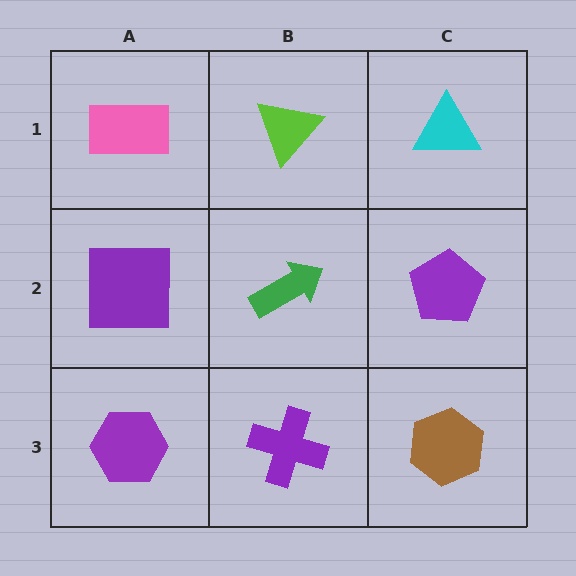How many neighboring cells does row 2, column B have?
4.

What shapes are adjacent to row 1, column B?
A green arrow (row 2, column B), a pink rectangle (row 1, column A), a cyan triangle (row 1, column C).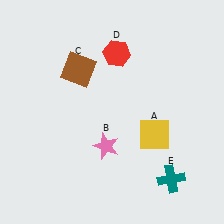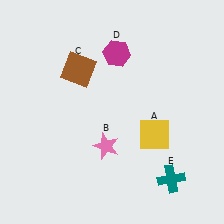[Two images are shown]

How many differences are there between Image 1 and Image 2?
There is 1 difference between the two images.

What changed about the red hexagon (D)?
In Image 1, D is red. In Image 2, it changed to magenta.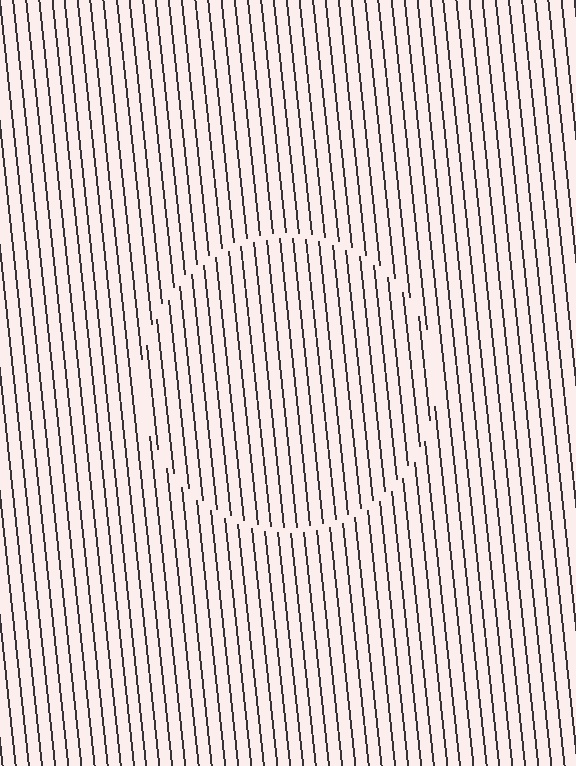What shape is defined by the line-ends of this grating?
An illusory circle. The interior of the shape contains the same grating, shifted by half a period — the contour is defined by the phase discontinuity where line-ends from the inner and outer gratings abut.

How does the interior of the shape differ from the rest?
The interior of the shape contains the same grating, shifted by half a period — the contour is defined by the phase discontinuity where line-ends from the inner and outer gratings abut.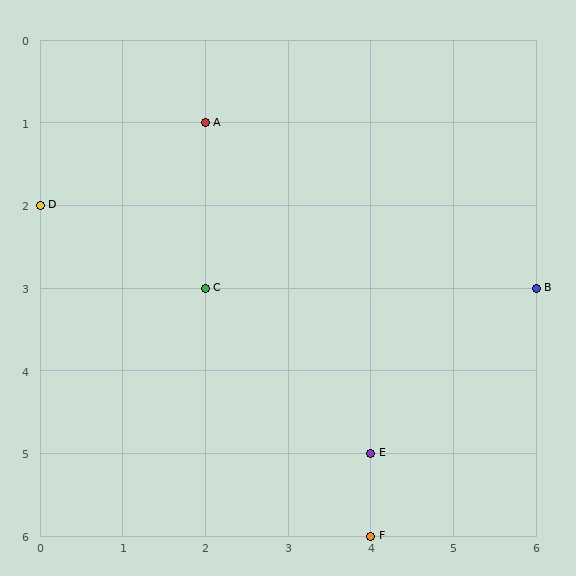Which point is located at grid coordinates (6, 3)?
Point B is at (6, 3).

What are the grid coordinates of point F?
Point F is at grid coordinates (4, 6).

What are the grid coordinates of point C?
Point C is at grid coordinates (2, 3).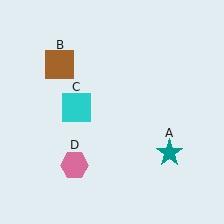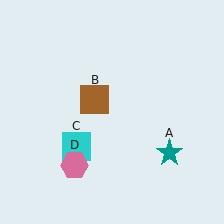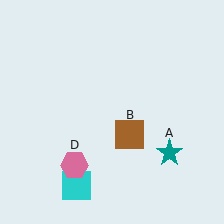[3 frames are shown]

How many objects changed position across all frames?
2 objects changed position: brown square (object B), cyan square (object C).